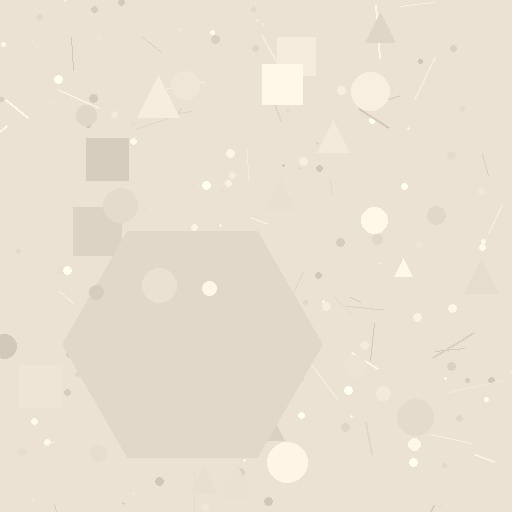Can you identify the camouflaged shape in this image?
The camouflaged shape is a hexagon.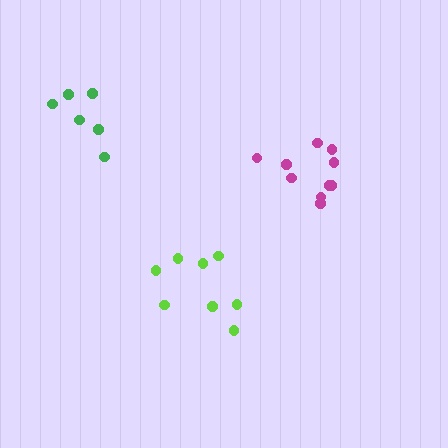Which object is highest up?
The green cluster is topmost.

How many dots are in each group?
Group 1: 6 dots, Group 2: 8 dots, Group 3: 10 dots (24 total).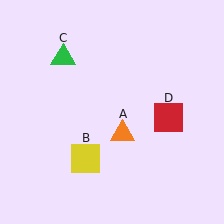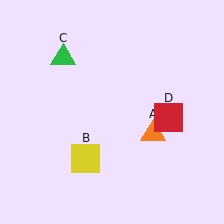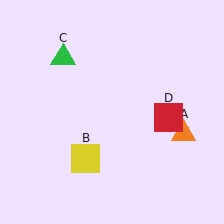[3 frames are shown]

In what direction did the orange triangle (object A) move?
The orange triangle (object A) moved right.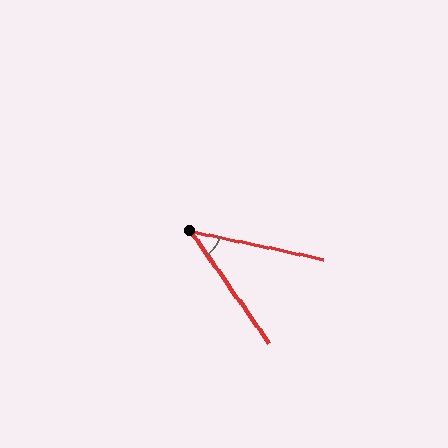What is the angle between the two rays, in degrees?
Approximately 43 degrees.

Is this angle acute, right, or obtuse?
It is acute.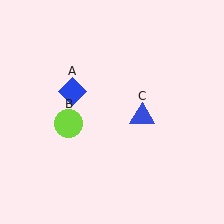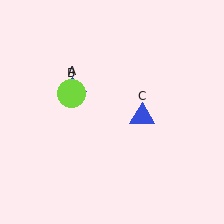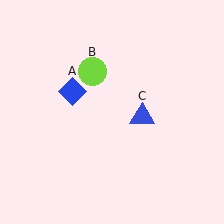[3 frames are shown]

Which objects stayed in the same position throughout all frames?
Blue diamond (object A) and blue triangle (object C) remained stationary.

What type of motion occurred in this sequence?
The lime circle (object B) rotated clockwise around the center of the scene.